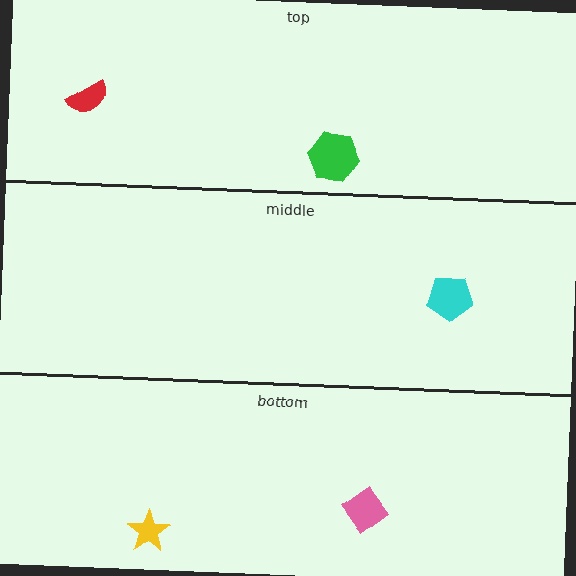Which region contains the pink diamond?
The bottom region.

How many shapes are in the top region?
2.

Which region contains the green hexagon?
The top region.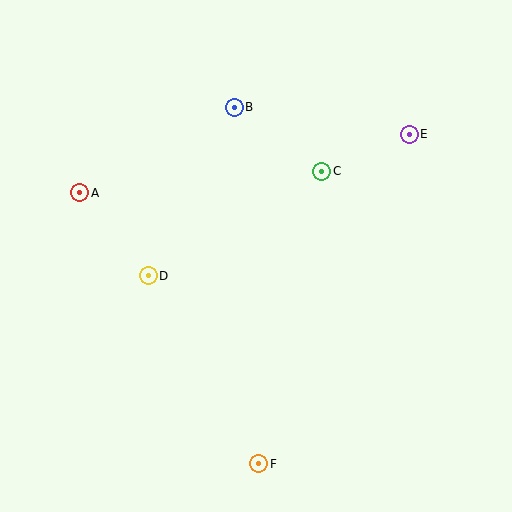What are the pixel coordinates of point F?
Point F is at (259, 464).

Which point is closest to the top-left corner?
Point A is closest to the top-left corner.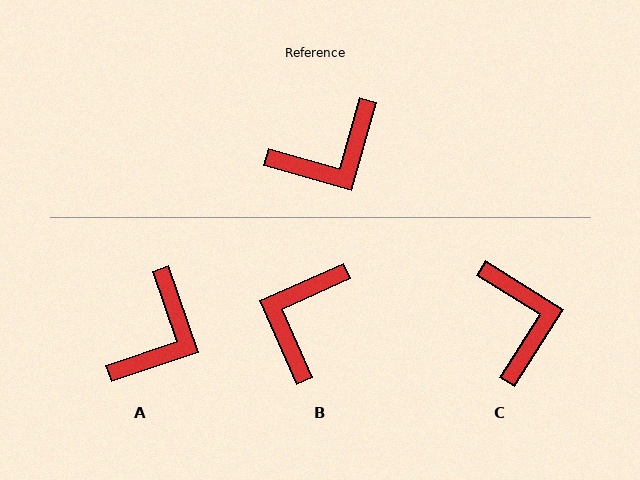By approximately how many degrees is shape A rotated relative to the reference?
Approximately 35 degrees counter-clockwise.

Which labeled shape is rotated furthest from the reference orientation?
B, about 140 degrees away.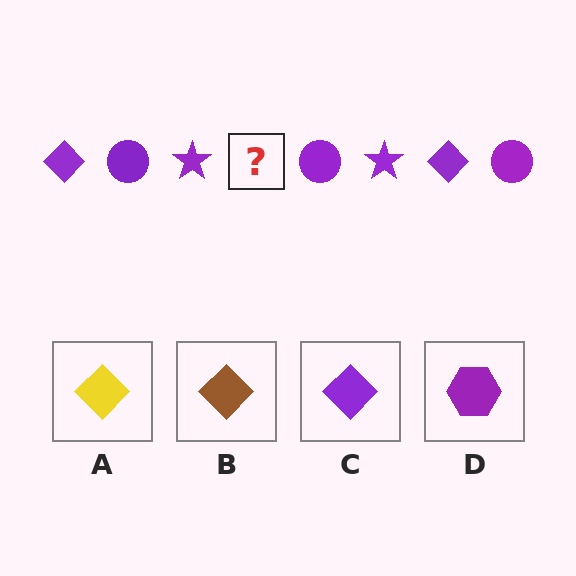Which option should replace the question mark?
Option C.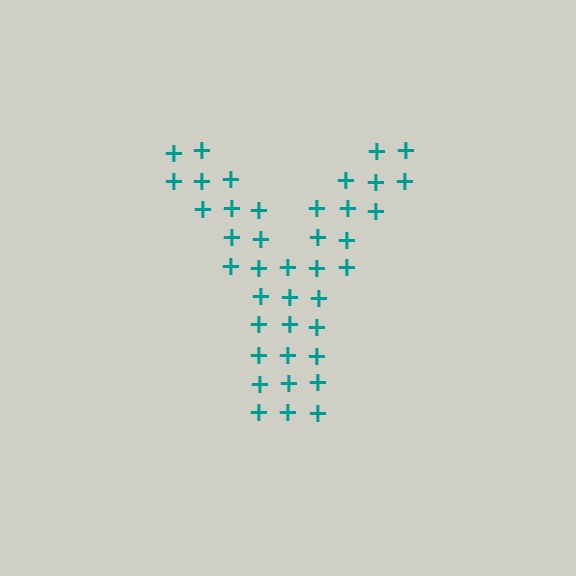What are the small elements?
The small elements are plus signs.